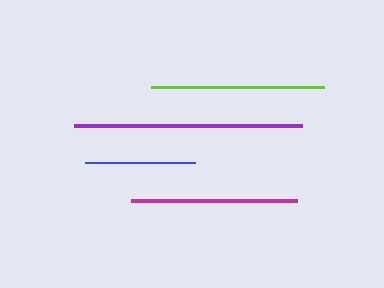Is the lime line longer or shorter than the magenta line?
The lime line is longer than the magenta line.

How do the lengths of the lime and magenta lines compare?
The lime and magenta lines are approximately the same length.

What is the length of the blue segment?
The blue segment is approximately 110 pixels long.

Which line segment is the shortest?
The blue line is the shortest at approximately 110 pixels.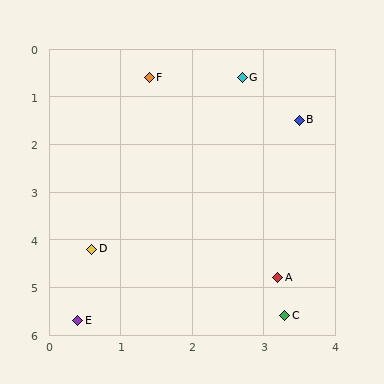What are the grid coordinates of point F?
Point F is at approximately (1.4, 0.6).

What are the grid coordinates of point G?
Point G is at approximately (2.7, 0.6).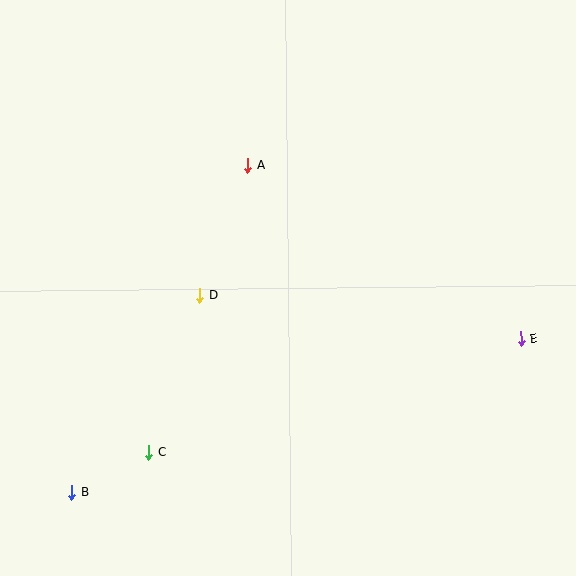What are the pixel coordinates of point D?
Point D is at (200, 295).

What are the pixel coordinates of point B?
Point B is at (72, 493).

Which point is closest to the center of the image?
Point D at (200, 295) is closest to the center.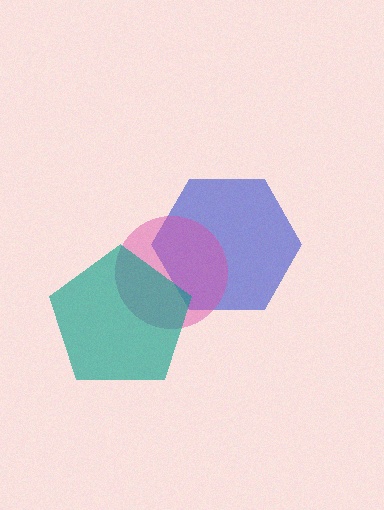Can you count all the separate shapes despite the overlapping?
Yes, there are 3 separate shapes.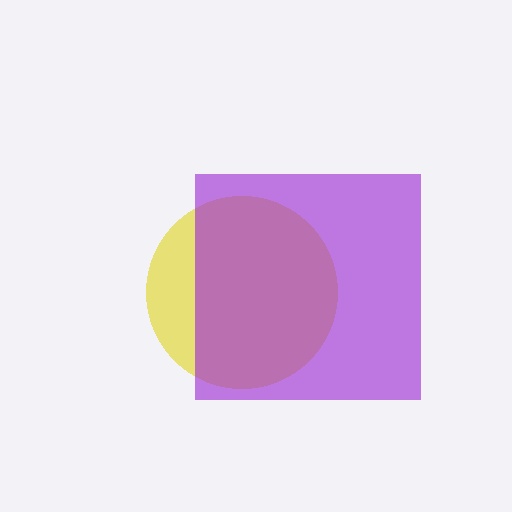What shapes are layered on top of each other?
The layered shapes are: a yellow circle, a purple square.